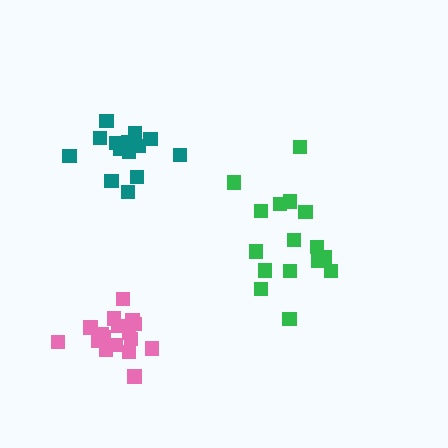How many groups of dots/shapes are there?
There are 3 groups.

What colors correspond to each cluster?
The clusters are colored: teal, green, pink.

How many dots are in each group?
Group 1: 14 dots, Group 2: 17 dots, Group 3: 17 dots (48 total).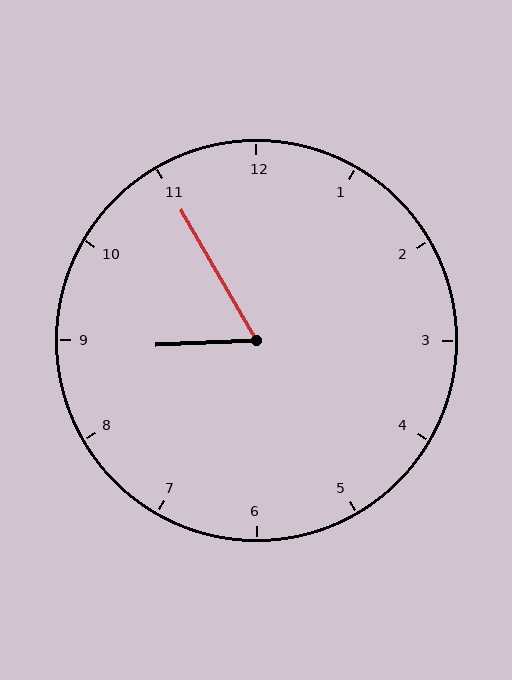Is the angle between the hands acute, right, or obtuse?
It is acute.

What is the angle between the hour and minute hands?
Approximately 62 degrees.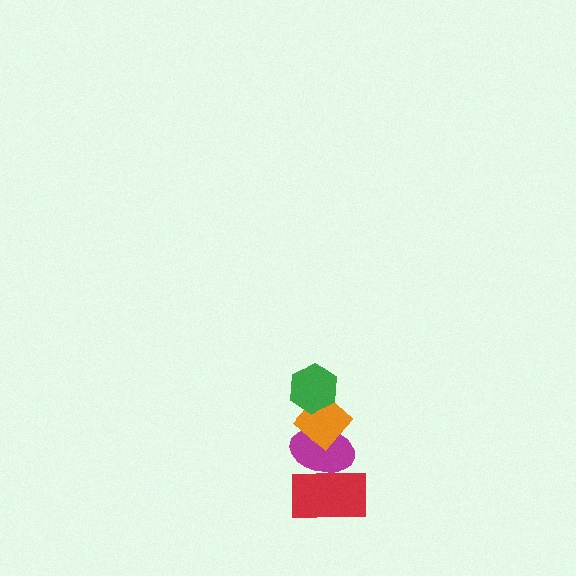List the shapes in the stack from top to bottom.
From top to bottom: the green hexagon, the orange diamond, the magenta ellipse, the red rectangle.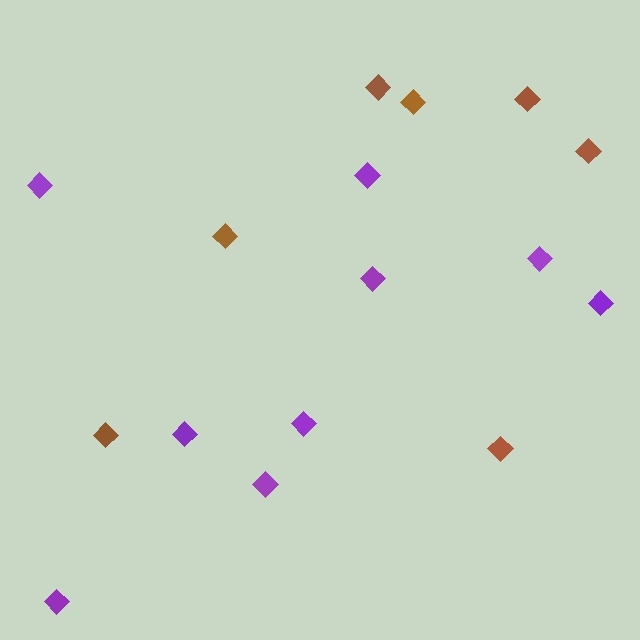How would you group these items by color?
There are 2 groups: one group of purple diamonds (9) and one group of brown diamonds (7).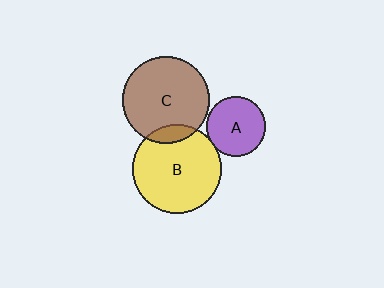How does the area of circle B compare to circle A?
Approximately 2.3 times.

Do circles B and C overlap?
Yes.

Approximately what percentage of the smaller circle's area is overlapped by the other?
Approximately 10%.